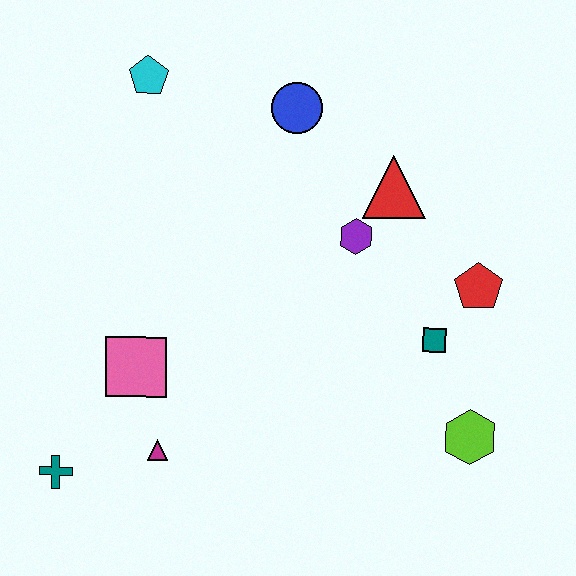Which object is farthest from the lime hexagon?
The cyan pentagon is farthest from the lime hexagon.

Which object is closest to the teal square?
The red pentagon is closest to the teal square.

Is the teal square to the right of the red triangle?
Yes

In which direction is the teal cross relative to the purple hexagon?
The teal cross is to the left of the purple hexagon.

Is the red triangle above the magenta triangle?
Yes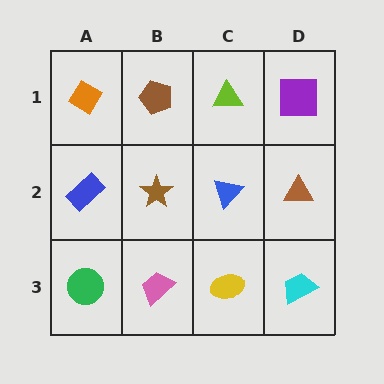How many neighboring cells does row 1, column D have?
2.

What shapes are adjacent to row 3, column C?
A blue triangle (row 2, column C), a pink trapezoid (row 3, column B), a cyan trapezoid (row 3, column D).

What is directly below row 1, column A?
A blue rectangle.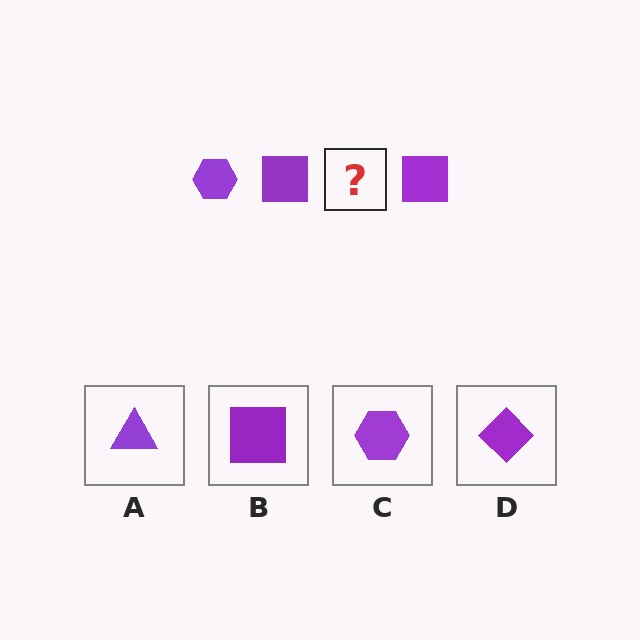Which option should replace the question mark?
Option C.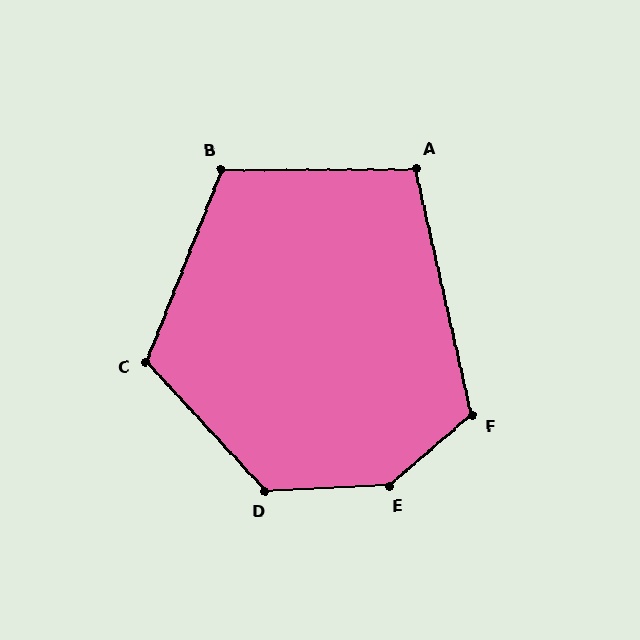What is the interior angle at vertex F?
Approximately 118 degrees (obtuse).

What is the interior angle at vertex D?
Approximately 130 degrees (obtuse).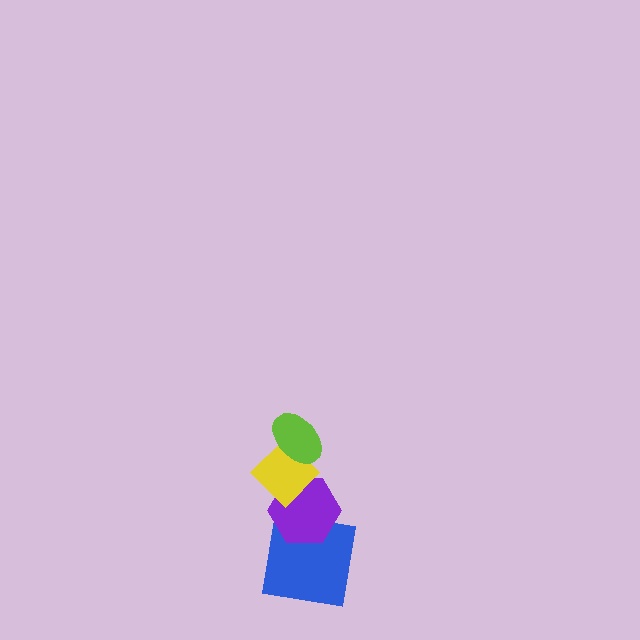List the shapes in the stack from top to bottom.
From top to bottom: the lime ellipse, the yellow diamond, the purple hexagon, the blue square.